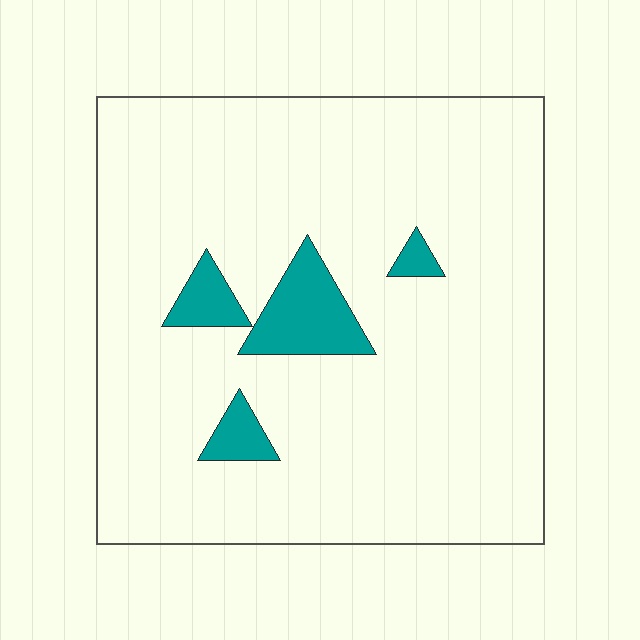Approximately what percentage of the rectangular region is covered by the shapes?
Approximately 10%.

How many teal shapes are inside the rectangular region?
4.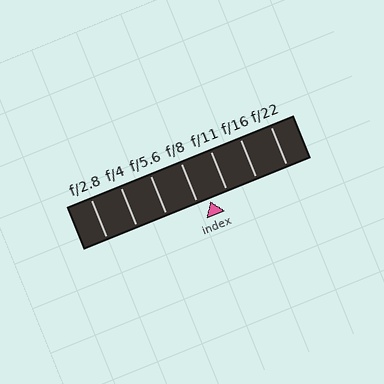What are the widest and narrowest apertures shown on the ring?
The widest aperture shown is f/2.8 and the narrowest is f/22.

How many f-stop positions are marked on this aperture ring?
There are 7 f-stop positions marked.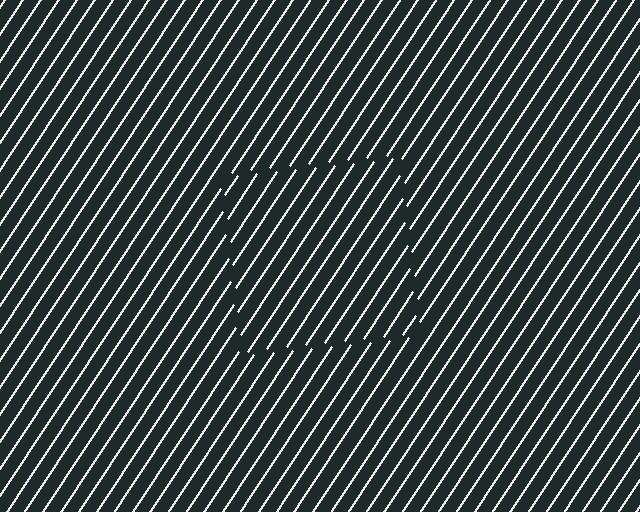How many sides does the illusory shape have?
4 sides — the line-ends trace a square.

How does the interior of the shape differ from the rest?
The interior of the shape contains the same grating, shifted by half a period — the contour is defined by the phase discontinuity where line-ends from the inner and outer gratings abut.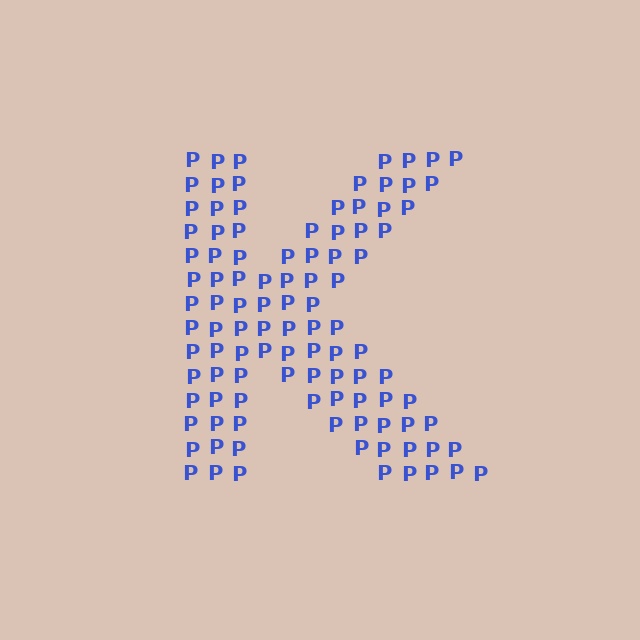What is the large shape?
The large shape is the letter K.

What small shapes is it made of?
It is made of small letter P's.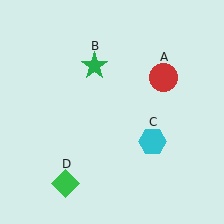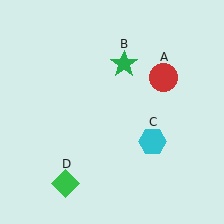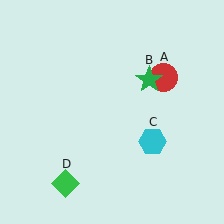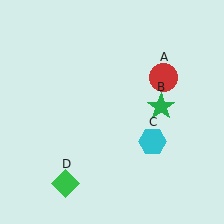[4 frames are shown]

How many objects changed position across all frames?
1 object changed position: green star (object B).